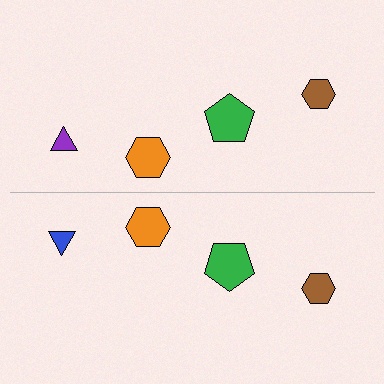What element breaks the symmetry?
The blue triangle on the bottom side breaks the symmetry — its mirror counterpart is purple.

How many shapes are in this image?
There are 8 shapes in this image.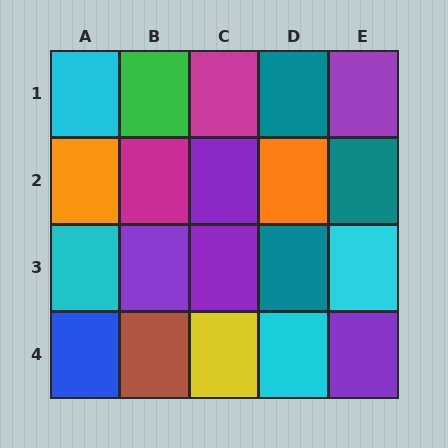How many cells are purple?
5 cells are purple.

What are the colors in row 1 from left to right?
Cyan, green, magenta, teal, purple.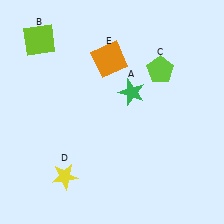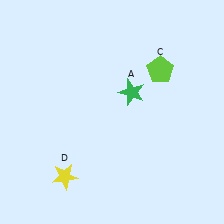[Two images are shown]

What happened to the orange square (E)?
The orange square (E) was removed in Image 2. It was in the top-left area of Image 1.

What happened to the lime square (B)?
The lime square (B) was removed in Image 2. It was in the top-left area of Image 1.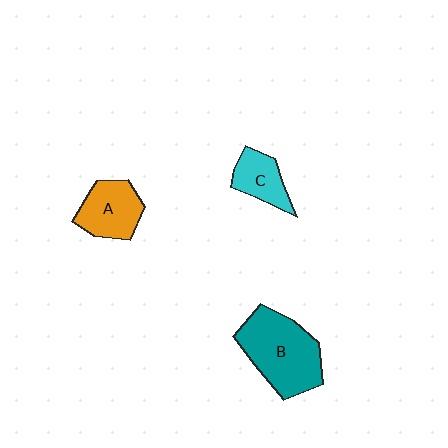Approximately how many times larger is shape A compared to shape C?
Approximately 1.3 times.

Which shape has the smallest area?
Shape C (cyan).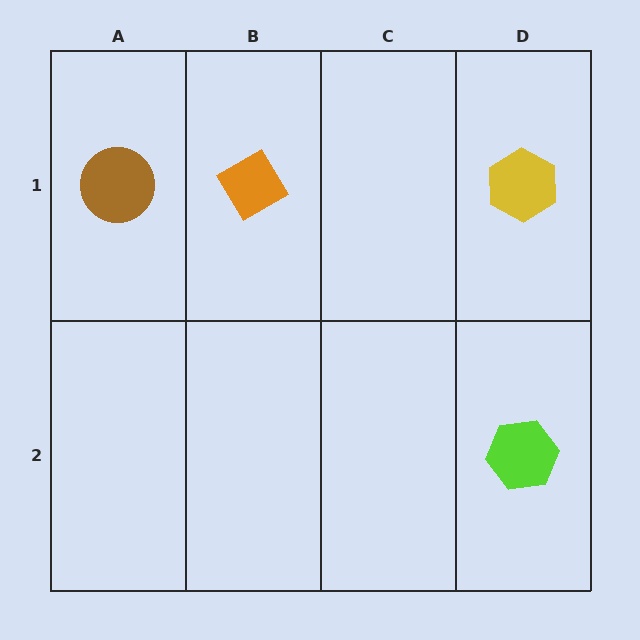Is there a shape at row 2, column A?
No, that cell is empty.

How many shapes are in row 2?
1 shape.